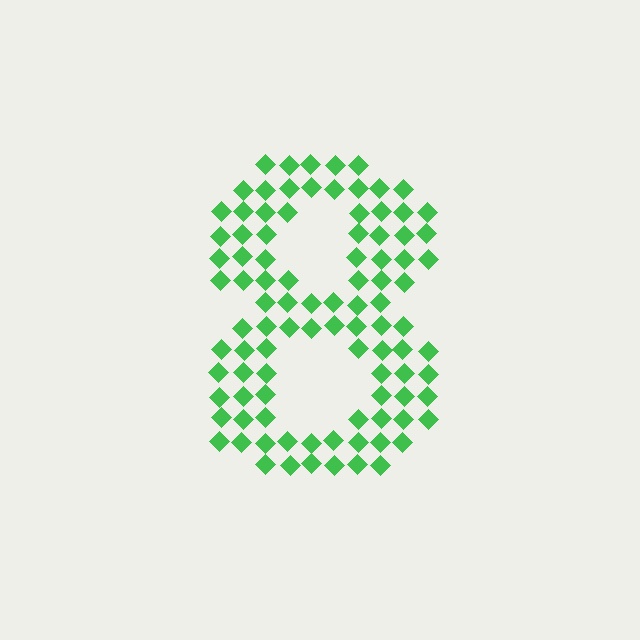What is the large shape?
The large shape is the digit 8.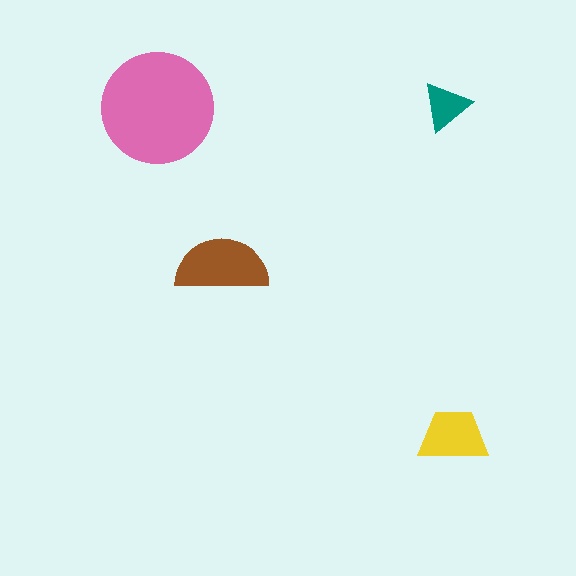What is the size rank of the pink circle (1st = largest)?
1st.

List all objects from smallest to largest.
The teal triangle, the yellow trapezoid, the brown semicircle, the pink circle.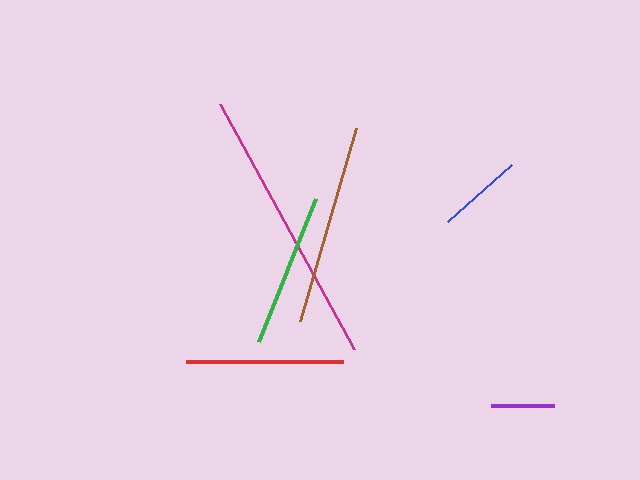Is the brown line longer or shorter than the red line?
The brown line is longer than the red line.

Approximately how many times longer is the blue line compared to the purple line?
The blue line is approximately 1.4 times the length of the purple line.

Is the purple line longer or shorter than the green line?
The green line is longer than the purple line.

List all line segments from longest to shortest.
From longest to shortest: magenta, brown, red, green, blue, purple.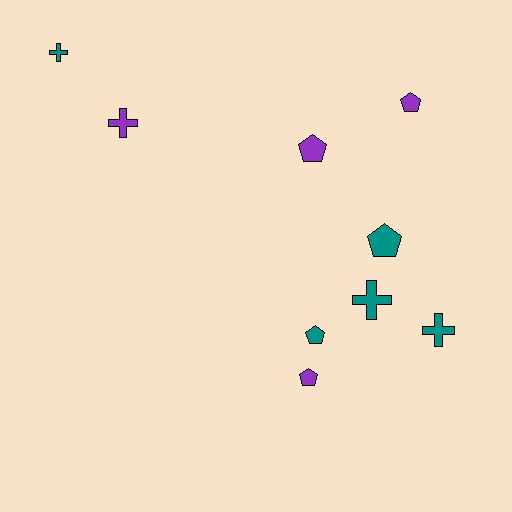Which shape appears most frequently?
Pentagon, with 5 objects.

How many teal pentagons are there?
There are 2 teal pentagons.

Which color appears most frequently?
Teal, with 5 objects.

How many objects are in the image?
There are 9 objects.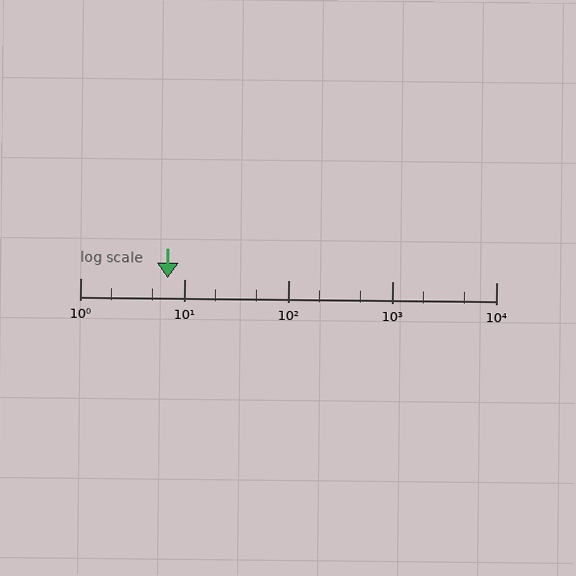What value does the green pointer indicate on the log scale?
The pointer indicates approximately 7.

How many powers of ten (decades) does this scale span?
The scale spans 4 decades, from 1 to 10000.